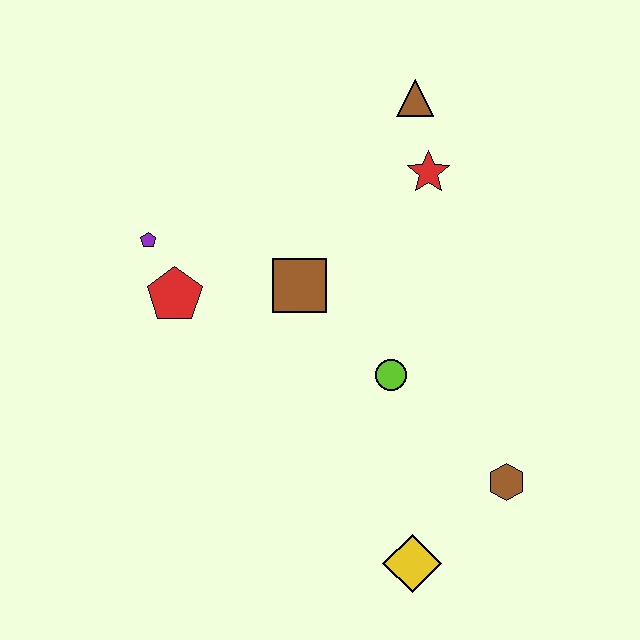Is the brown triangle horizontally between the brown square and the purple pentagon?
No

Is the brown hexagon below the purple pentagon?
Yes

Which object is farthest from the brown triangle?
The yellow diamond is farthest from the brown triangle.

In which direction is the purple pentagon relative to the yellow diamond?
The purple pentagon is above the yellow diamond.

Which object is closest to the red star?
The brown triangle is closest to the red star.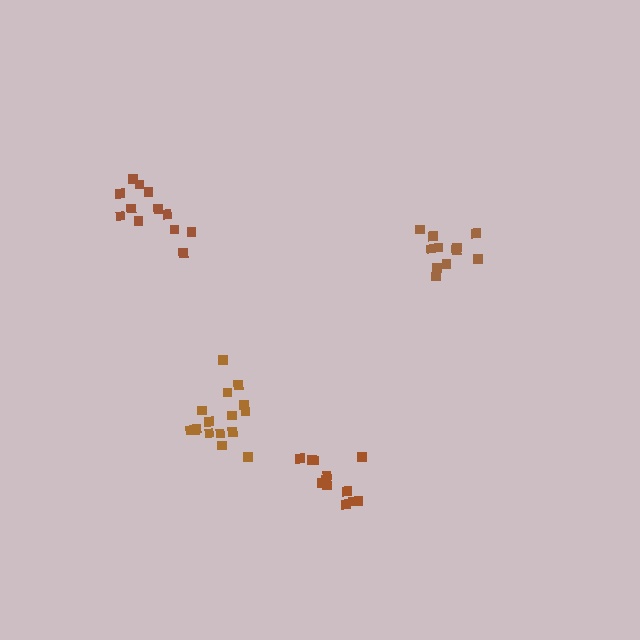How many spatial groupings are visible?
There are 4 spatial groupings.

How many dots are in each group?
Group 1: 11 dots, Group 2: 16 dots, Group 3: 12 dots, Group 4: 12 dots (51 total).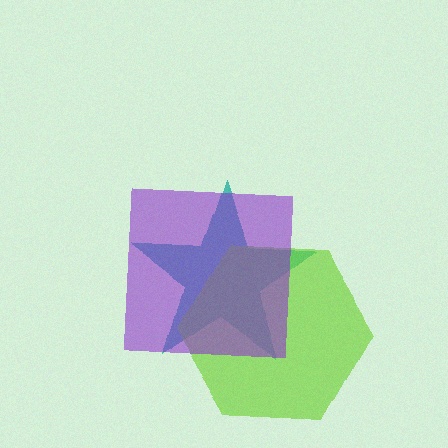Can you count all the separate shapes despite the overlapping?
Yes, there are 3 separate shapes.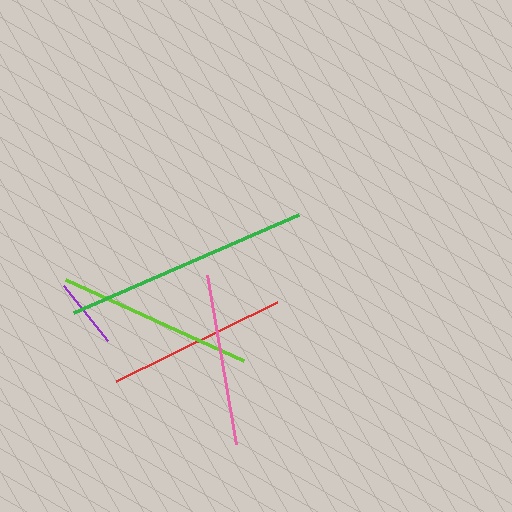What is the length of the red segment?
The red segment is approximately 180 pixels long.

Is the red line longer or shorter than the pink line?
The red line is longer than the pink line.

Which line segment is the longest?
The green line is the longest at approximately 245 pixels.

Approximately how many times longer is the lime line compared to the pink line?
The lime line is approximately 1.1 times the length of the pink line.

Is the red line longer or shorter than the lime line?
The lime line is longer than the red line.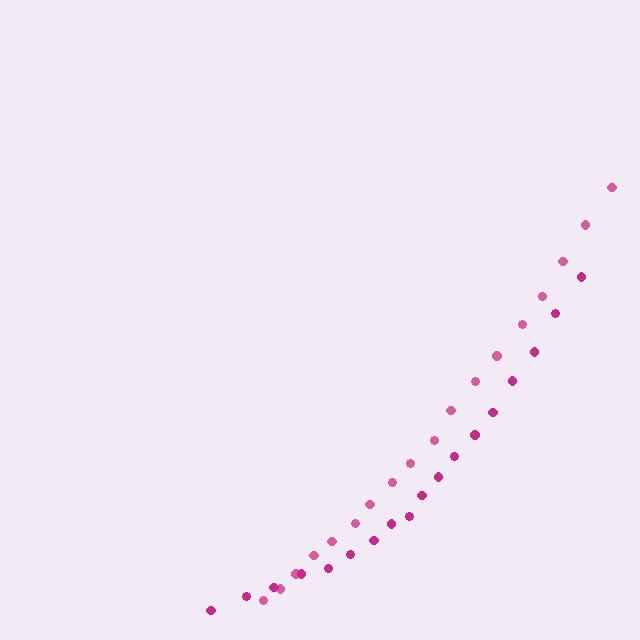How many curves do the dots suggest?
There are 2 distinct paths.